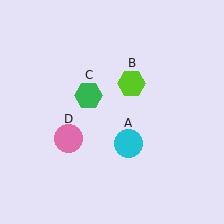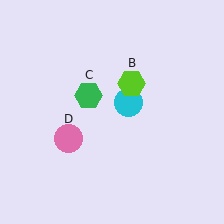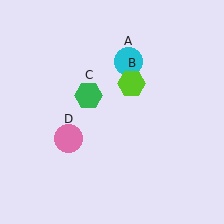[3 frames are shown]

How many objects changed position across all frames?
1 object changed position: cyan circle (object A).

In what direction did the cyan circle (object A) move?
The cyan circle (object A) moved up.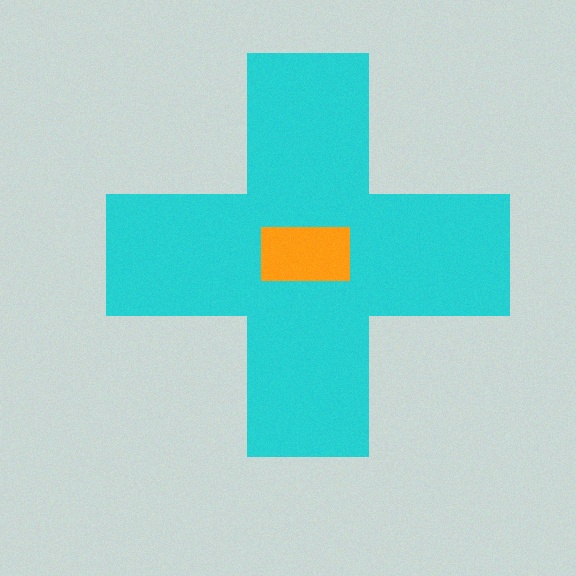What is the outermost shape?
The cyan cross.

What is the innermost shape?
The orange rectangle.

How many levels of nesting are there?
2.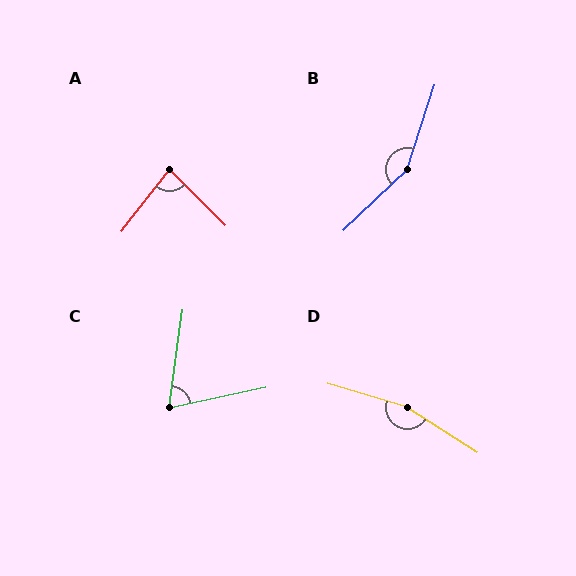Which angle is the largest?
D, at approximately 164 degrees.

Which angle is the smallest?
C, at approximately 70 degrees.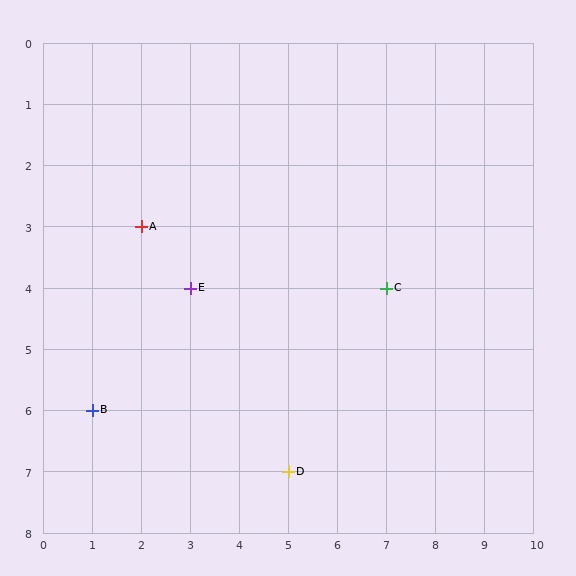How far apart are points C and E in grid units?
Points C and E are 4 columns apart.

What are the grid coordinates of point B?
Point B is at grid coordinates (1, 6).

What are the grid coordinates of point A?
Point A is at grid coordinates (2, 3).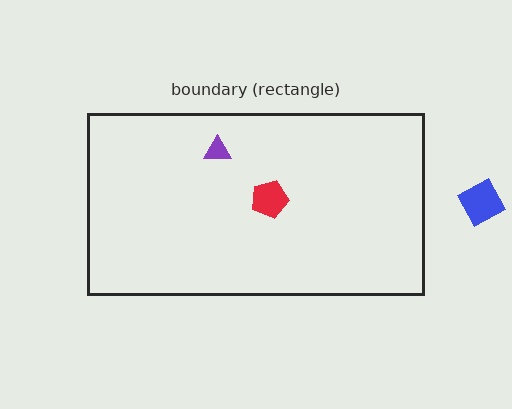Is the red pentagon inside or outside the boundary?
Inside.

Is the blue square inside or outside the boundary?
Outside.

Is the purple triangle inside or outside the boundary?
Inside.